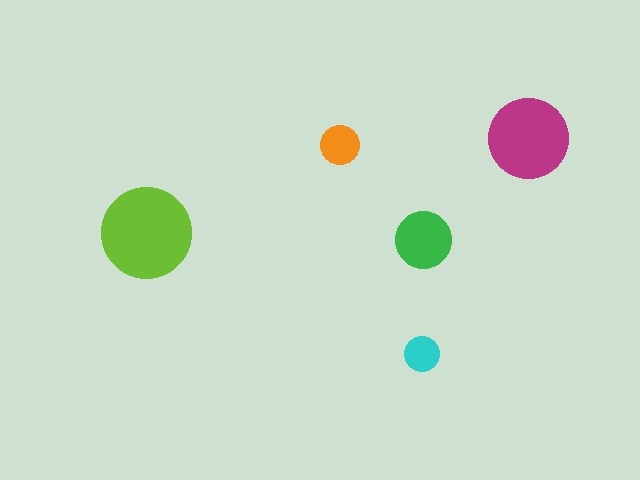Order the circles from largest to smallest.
the lime one, the magenta one, the green one, the orange one, the cyan one.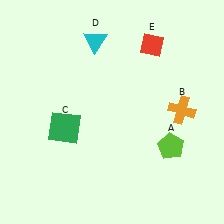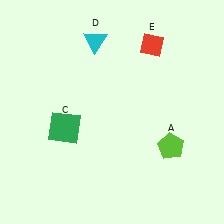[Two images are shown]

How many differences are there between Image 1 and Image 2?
There is 1 difference between the two images.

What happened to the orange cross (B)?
The orange cross (B) was removed in Image 2. It was in the top-right area of Image 1.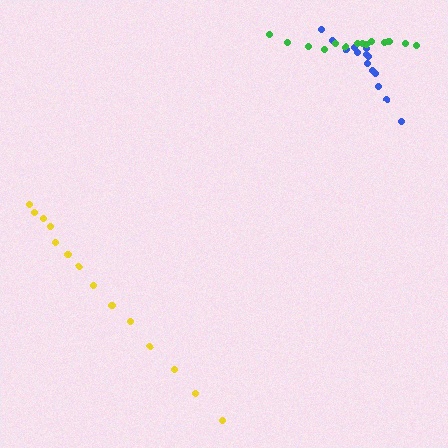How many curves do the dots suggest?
There are 3 distinct paths.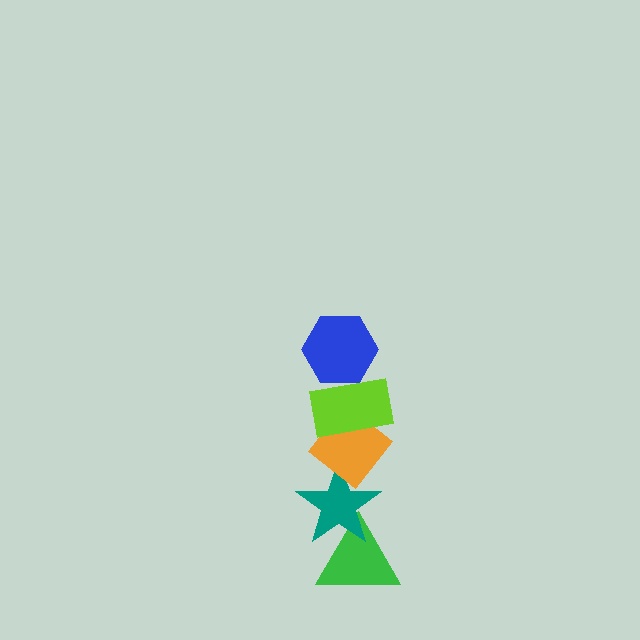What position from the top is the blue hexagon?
The blue hexagon is 1st from the top.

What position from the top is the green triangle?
The green triangle is 5th from the top.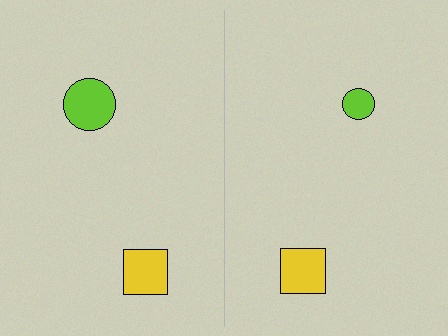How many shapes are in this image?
There are 4 shapes in this image.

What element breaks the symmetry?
The lime circle on the right side has a different size than its mirror counterpart.